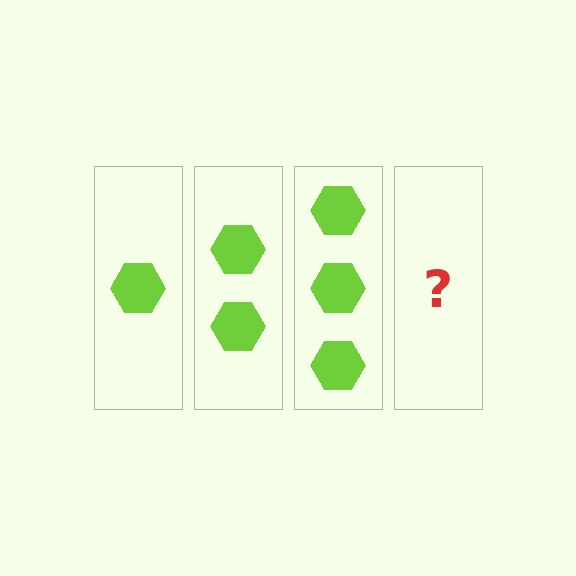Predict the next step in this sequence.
The next step is 4 hexagons.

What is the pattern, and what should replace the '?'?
The pattern is that each step adds one more hexagon. The '?' should be 4 hexagons.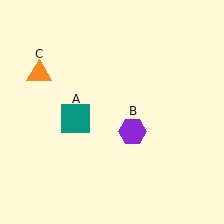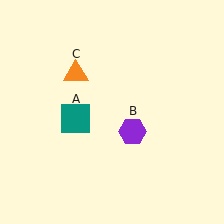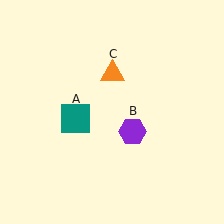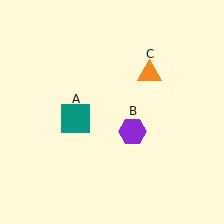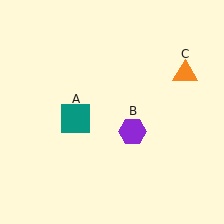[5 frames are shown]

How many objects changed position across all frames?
1 object changed position: orange triangle (object C).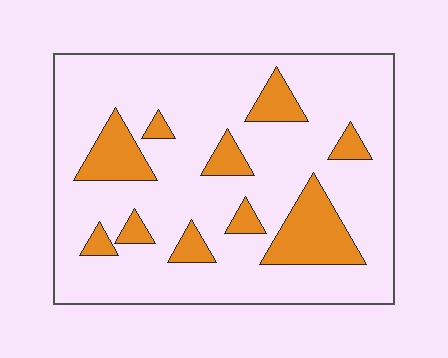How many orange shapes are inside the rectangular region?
10.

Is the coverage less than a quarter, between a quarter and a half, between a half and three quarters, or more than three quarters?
Less than a quarter.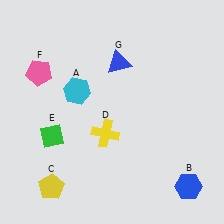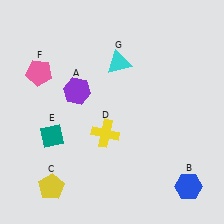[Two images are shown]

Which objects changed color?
A changed from cyan to purple. E changed from green to teal. G changed from blue to cyan.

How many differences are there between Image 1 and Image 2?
There are 3 differences between the two images.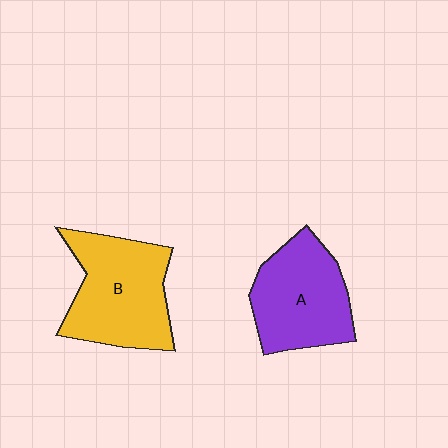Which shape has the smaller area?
Shape A (purple).